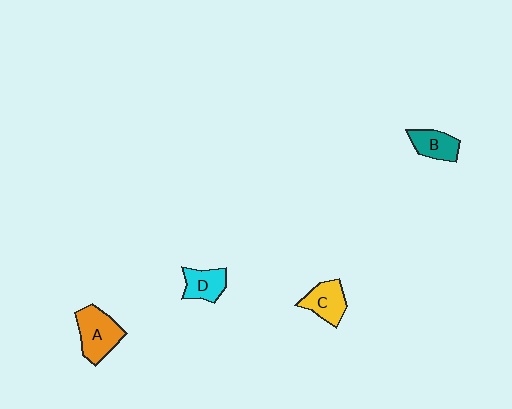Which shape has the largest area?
Shape A (orange).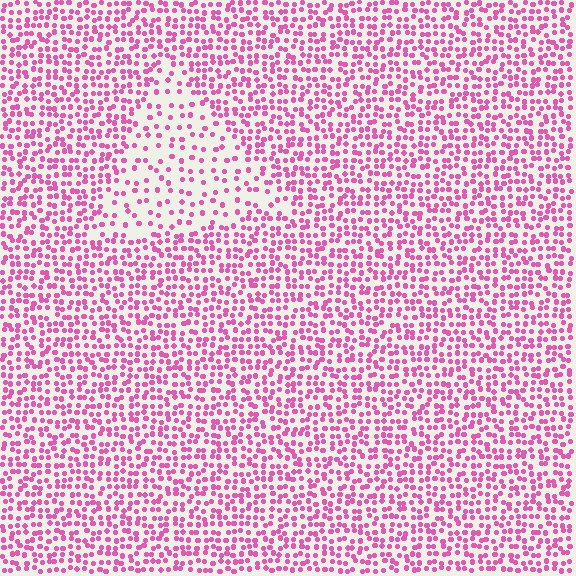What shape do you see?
I see a triangle.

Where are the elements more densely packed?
The elements are more densely packed outside the triangle boundary.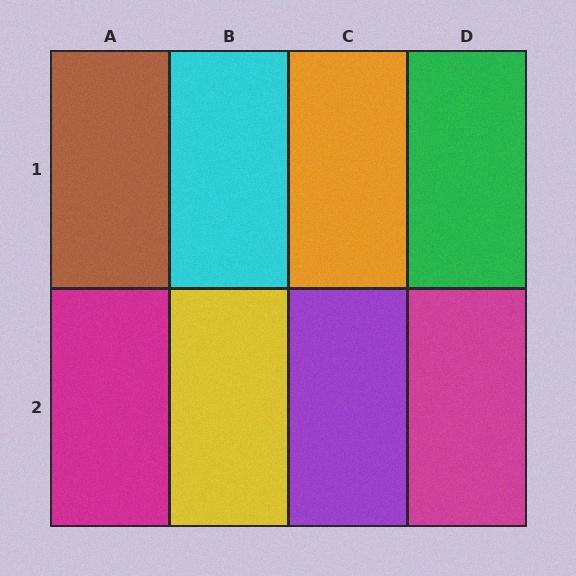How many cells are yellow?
1 cell is yellow.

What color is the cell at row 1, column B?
Cyan.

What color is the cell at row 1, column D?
Green.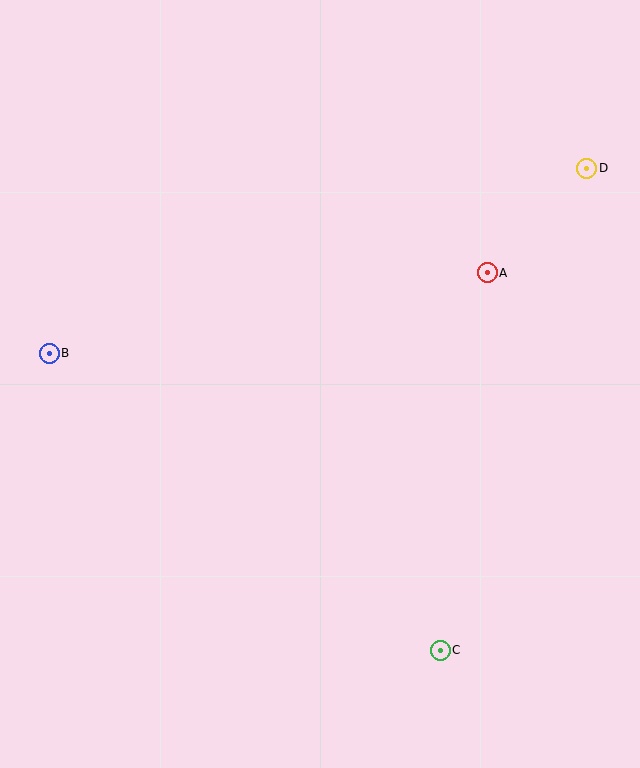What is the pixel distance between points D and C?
The distance between D and C is 504 pixels.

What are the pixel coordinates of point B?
Point B is at (49, 353).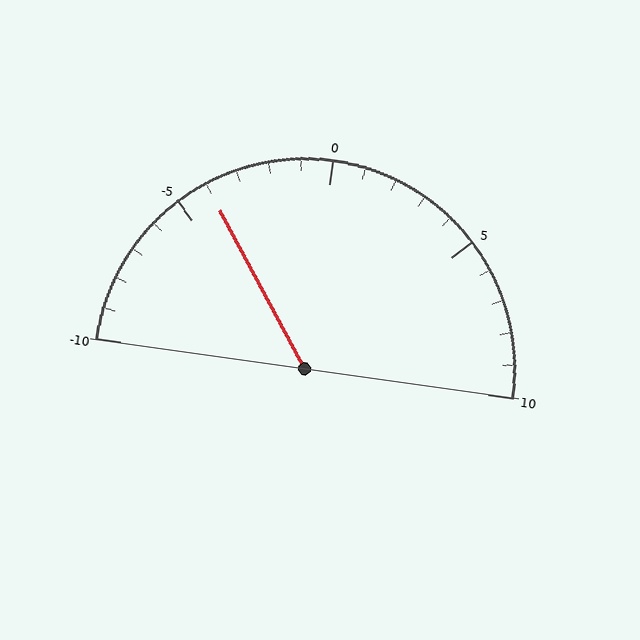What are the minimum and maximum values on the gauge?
The gauge ranges from -10 to 10.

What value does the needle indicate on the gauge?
The needle indicates approximately -4.